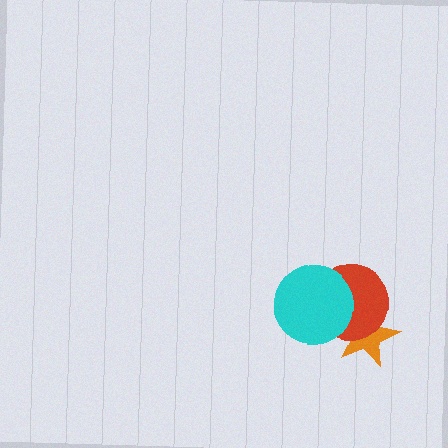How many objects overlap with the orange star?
2 objects overlap with the orange star.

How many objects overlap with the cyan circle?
2 objects overlap with the cyan circle.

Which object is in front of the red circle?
The cyan circle is in front of the red circle.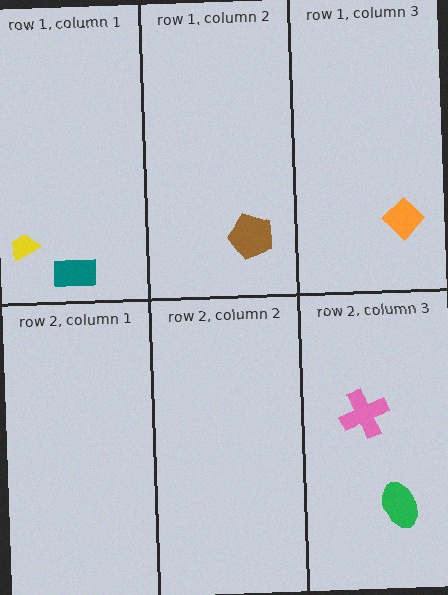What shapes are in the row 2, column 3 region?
The green ellipse, the pink cross.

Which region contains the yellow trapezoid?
The row 1, column 1 region.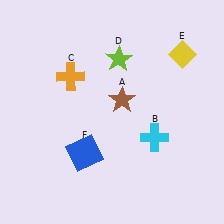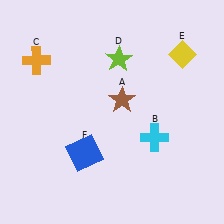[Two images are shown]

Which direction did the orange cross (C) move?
The orange cross (C) moved left.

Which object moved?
The orange cross (C) moved left.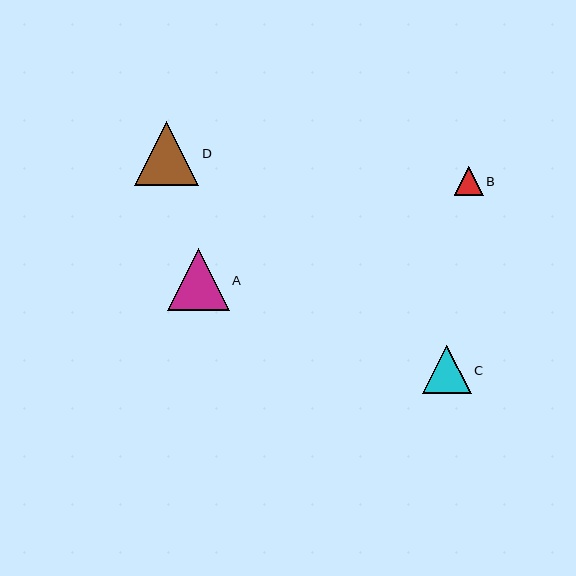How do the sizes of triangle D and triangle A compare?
Triangle D and triangle A are approximately the same size.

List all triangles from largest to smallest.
From largest to smallest: D, A, C, B.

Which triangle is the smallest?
Triangle B is the smallest with a size of approximately 29 pixels.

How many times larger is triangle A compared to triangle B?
Triangle A is approximately 2.1 times the size of triangle B.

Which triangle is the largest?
Triangle D is the largest with a size of approximately 64 pixels.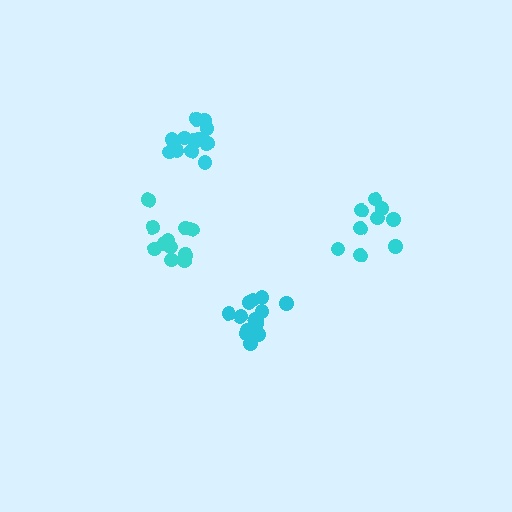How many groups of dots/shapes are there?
There are 4 groups.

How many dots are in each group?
Group 1: 15 dots, Group 2: 11 dots, Group 3: 13 dots, Group 4: 9 dots (48 total).